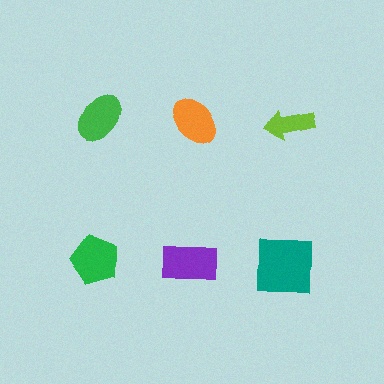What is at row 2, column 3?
A teal square.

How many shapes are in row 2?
3 shapes.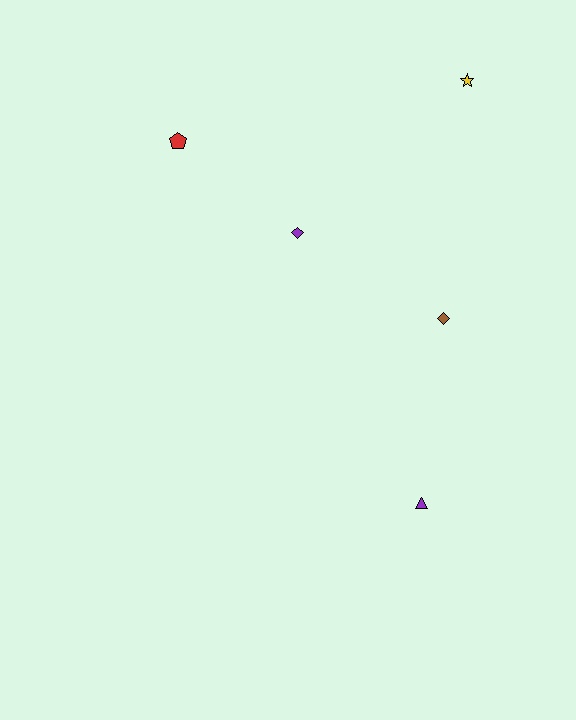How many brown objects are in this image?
There is 1 brown object.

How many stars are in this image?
There is 1 star.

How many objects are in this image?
There are 5 objects.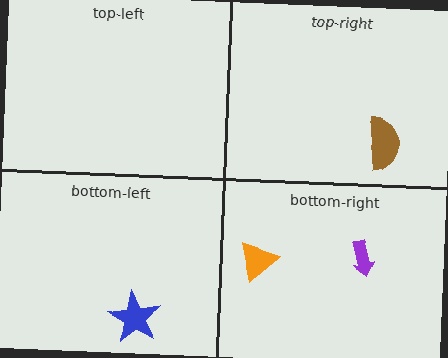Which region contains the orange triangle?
The bottom-right region.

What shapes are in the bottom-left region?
The blue star.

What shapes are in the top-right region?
The brown semicircle.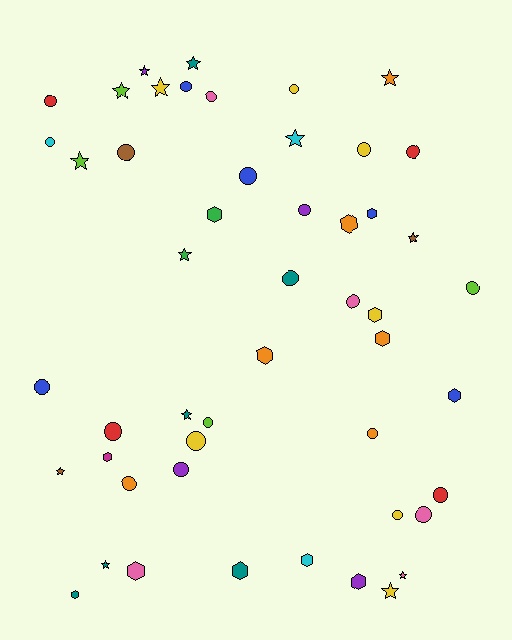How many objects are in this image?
There are 50 objects.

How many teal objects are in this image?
There are 6 teal objects.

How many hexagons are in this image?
There are 13 hexagons.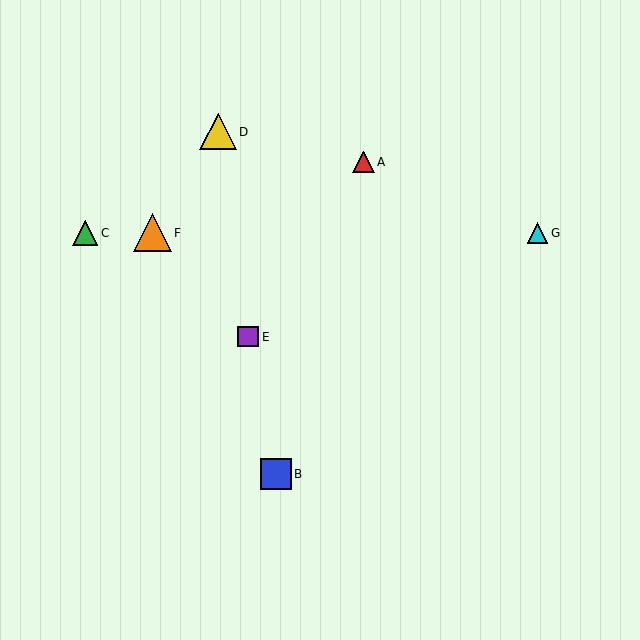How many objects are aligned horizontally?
3 objects (C, F, G) are aligned horizontally.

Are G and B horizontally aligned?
No, G is at y≈233 and B is at y≈474.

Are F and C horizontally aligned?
Yes, both are at y≈233.